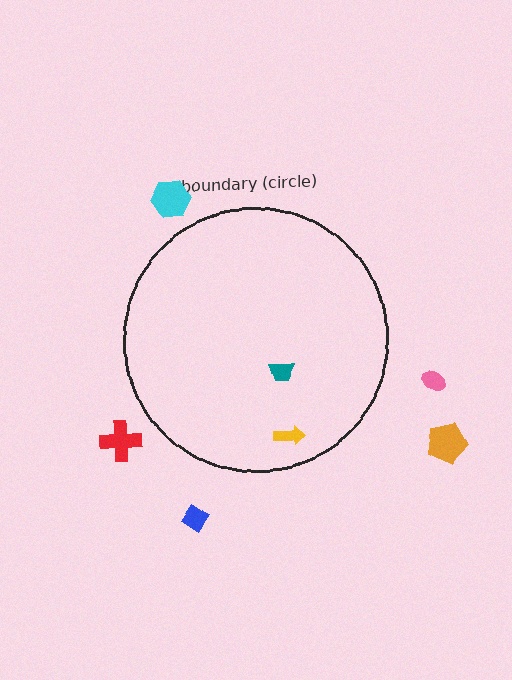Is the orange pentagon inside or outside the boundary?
Outside.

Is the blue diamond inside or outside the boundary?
Outside.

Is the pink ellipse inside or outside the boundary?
Outside.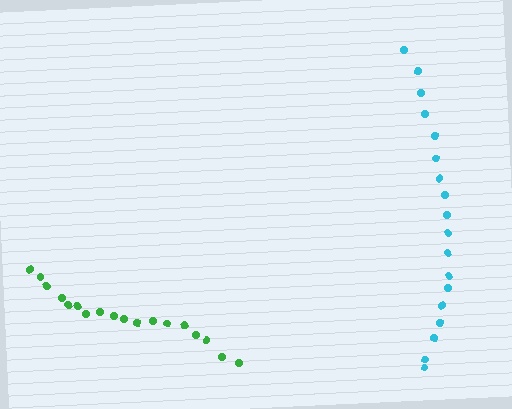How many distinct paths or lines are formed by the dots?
There are 2 distinct paths.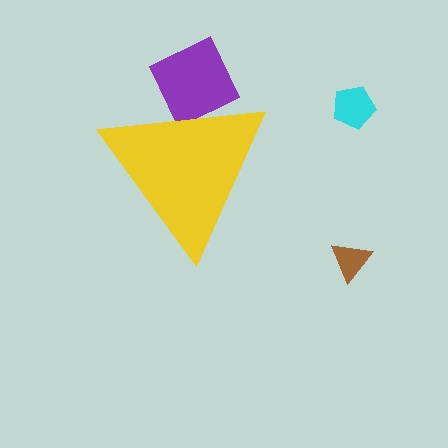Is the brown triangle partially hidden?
No, the brown triangle is fully visible.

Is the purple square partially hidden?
Yes, the purple square is partially hidden behind the yellow triangle.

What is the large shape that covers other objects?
A yellow triangle.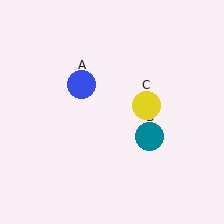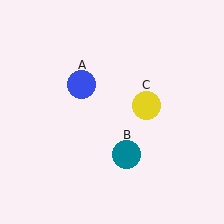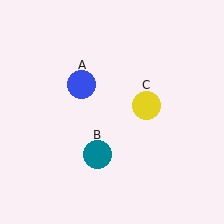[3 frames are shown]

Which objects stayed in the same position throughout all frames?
Blue circle (object A) and yellow circle (object C) remained stationary.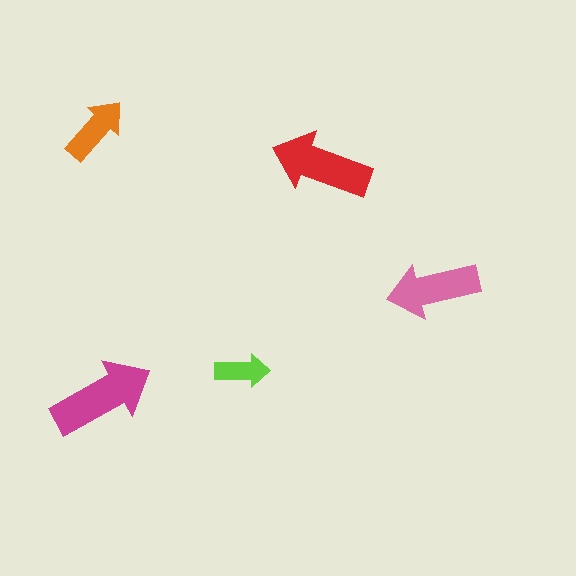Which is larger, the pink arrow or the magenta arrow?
The magenta one.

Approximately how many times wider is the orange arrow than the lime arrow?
About 1.5 times wider.